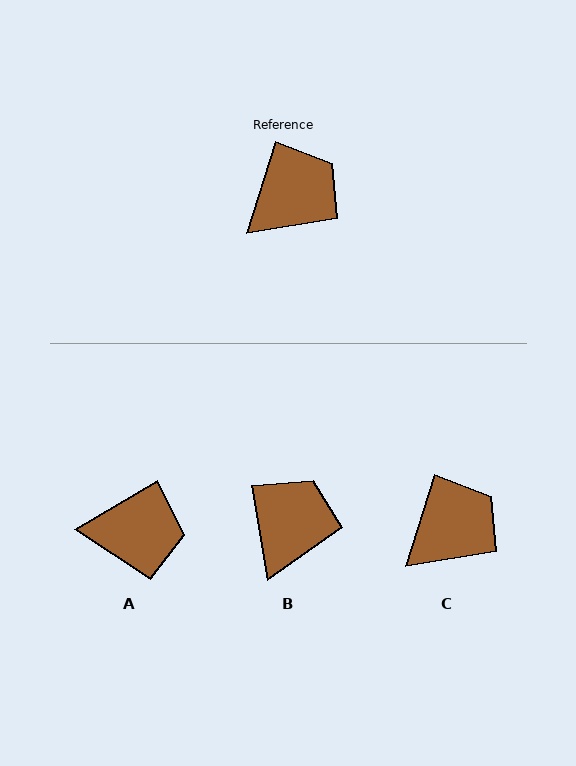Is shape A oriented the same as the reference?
No, it is off by about 42 degrees.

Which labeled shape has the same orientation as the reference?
C.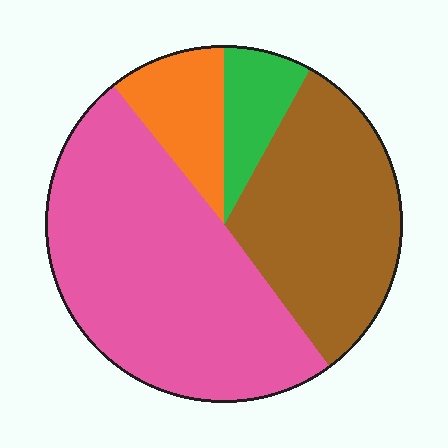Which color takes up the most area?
Pink, at roughly 50%.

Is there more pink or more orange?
Pink.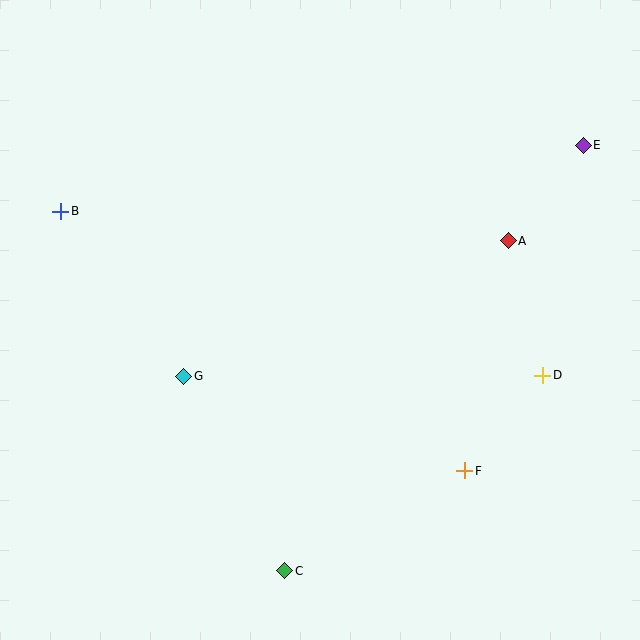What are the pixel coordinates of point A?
Point A is at (508, 241).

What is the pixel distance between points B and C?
The distance between B and C is 423 pixels.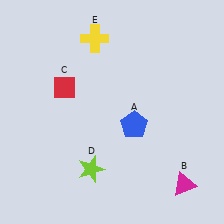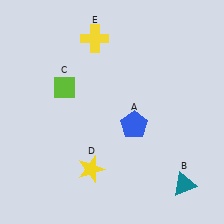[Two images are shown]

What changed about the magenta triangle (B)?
In Image 1, B is magenta. In Image 2, it changed to teal.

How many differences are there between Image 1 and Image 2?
There are 3 differences between the two images.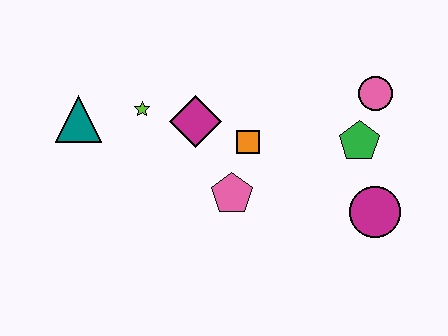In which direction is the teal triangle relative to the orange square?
The teal triangle is to the left of the orange square.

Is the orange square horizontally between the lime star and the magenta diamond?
No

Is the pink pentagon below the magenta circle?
No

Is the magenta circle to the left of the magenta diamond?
No